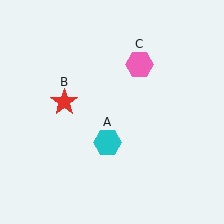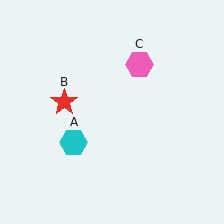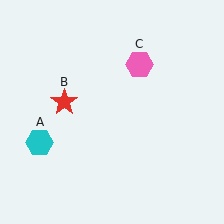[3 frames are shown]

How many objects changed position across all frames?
1 object changed position: cyan hexagon (object A).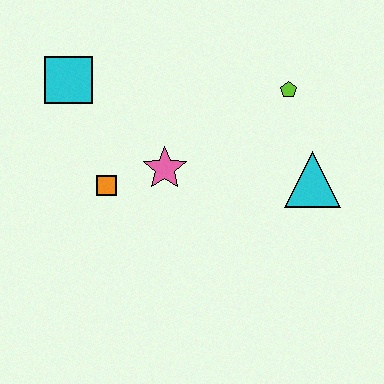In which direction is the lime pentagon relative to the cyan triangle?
The lime pentagon is above the cyan triangle.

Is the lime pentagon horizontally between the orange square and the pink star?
No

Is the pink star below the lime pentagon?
Yes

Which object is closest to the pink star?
The orange square is closest to the pink star.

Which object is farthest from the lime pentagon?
The cyan square is farthest from the lime pentagon.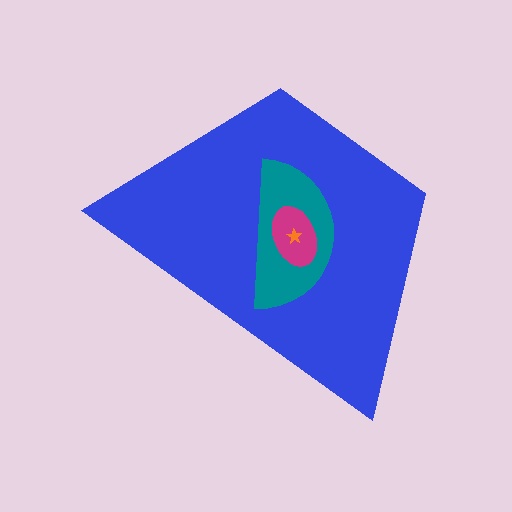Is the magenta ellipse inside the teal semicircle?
Yes.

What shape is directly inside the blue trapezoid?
The teal semicircle.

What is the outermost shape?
The blue trapezoid.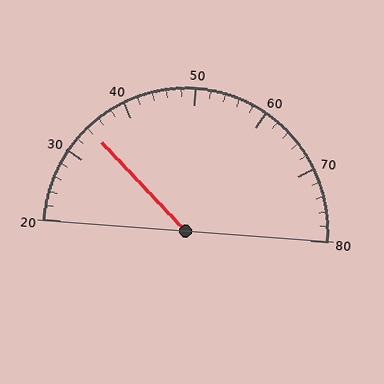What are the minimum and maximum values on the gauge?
The gauge ranges from 20 to 80.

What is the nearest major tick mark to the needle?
The nearest major tick mark is 30.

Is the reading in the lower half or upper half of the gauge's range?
The reading is in the lower half of the range (20 to 80).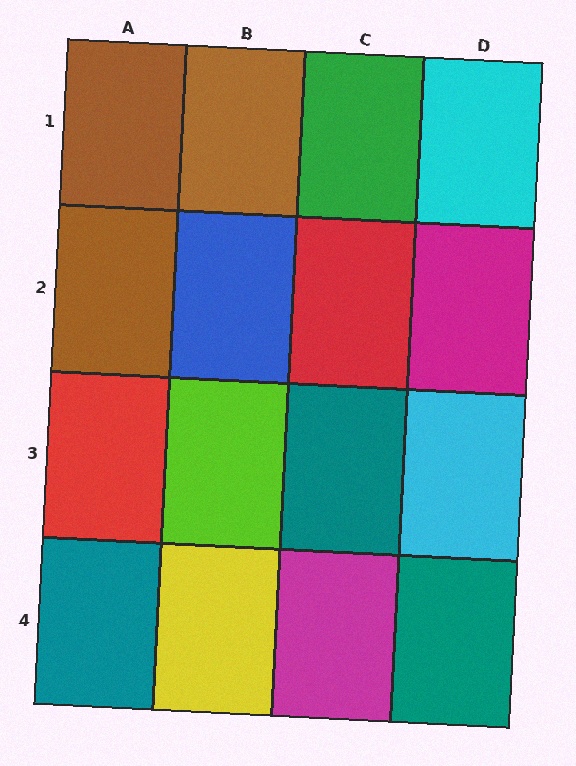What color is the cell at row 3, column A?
Red.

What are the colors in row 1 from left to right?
Brown, brown, green, cyan.